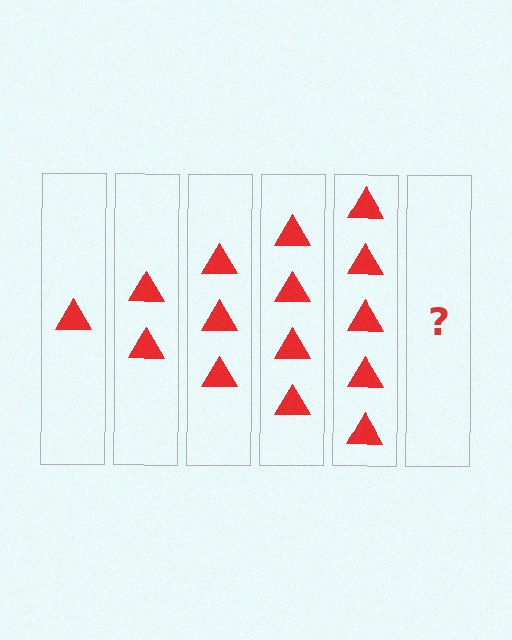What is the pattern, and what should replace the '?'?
The pattern is that each step adds one more triangle. The '?' should be 6 triangles.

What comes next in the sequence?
The next element should be 6 triangles.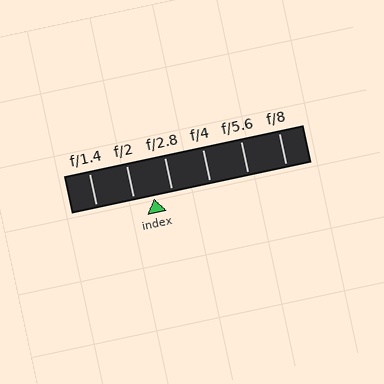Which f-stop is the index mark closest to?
The index mark is closest to f/2.8.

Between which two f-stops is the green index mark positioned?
The index mark is between f/2 and f/2.8.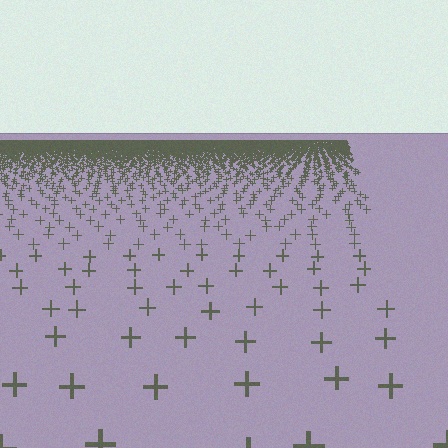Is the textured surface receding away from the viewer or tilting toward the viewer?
The surface is receding away from the viewer. Texture elements get smaller and denser toward the top.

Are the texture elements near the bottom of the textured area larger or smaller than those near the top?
Larger. Near the bottom, elements are closer to the viewer and appear at a bigger on-screen size.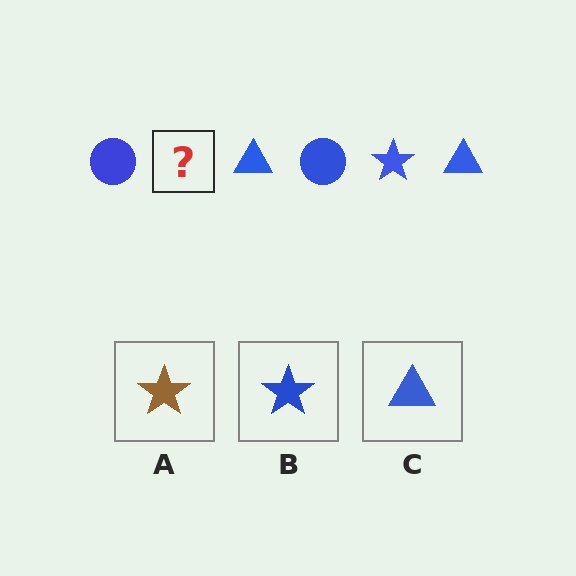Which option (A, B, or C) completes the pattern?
B.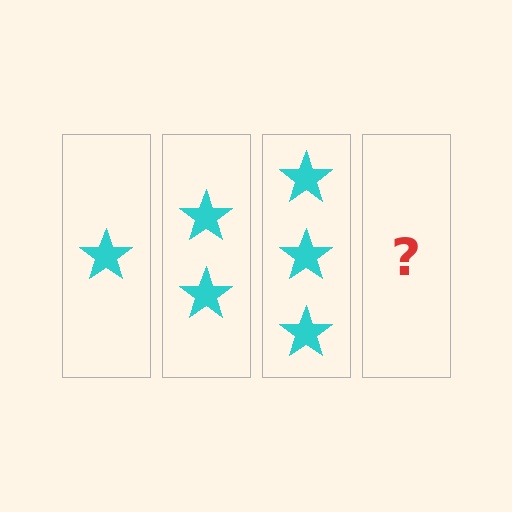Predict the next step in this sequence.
The next step is 4 stars.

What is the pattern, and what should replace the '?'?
The pattern is that each step adds one more star. The '?' should be 4 stars.